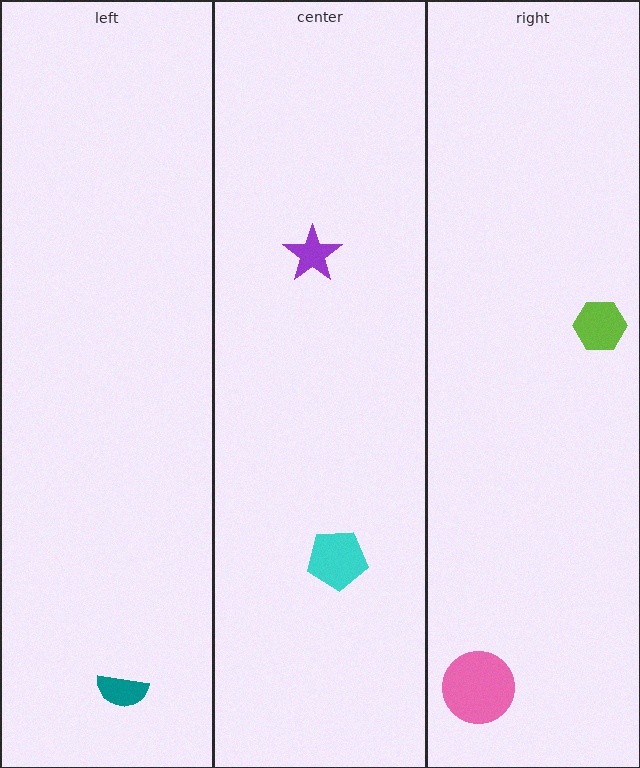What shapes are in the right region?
The pink circle, the lime hexagon.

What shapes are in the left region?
The teal semicircle.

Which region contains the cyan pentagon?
The center region.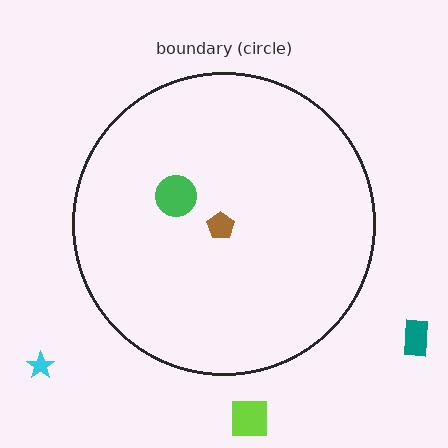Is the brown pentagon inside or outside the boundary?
Inside.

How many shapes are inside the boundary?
2 inside, 3 outside.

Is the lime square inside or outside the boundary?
Outside.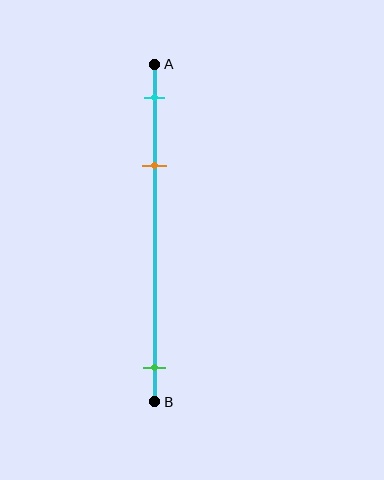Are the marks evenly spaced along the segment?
No, the marks are not evenly spaced.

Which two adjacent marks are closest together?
The cyan and orange marks are the closest adjacent pair.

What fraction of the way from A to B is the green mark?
The green mark is approximately 90% (0.9) of the way from A to B.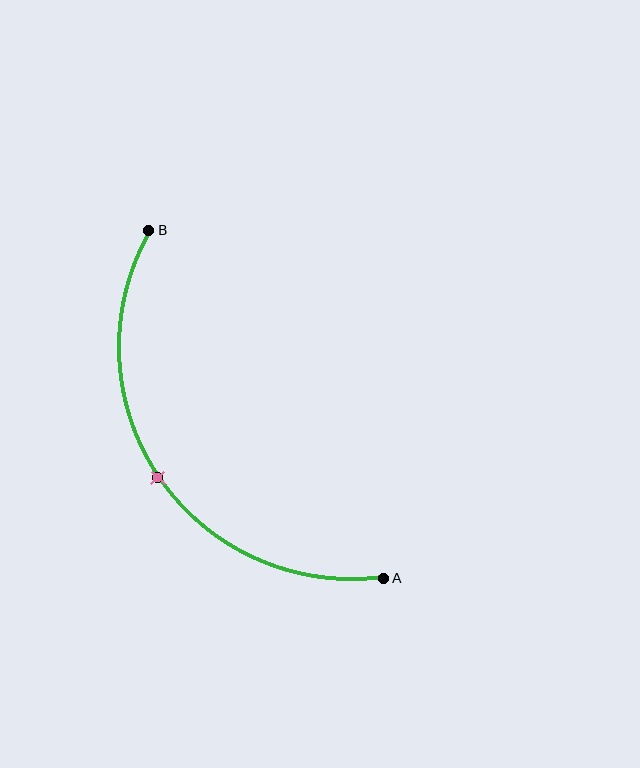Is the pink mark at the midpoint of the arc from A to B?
Yes. The pink mark lies on the arc at equal arc-length from both A and B — it is the arc midpoint.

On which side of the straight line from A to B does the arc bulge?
The arc bulges below and to the left of the straight line connecting A and B.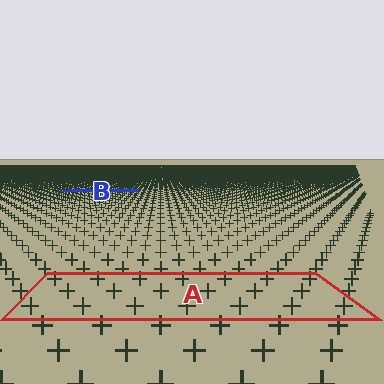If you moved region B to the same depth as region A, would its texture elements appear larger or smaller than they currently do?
They would appear larger. At a closer depth, the same texture elements are projected at a bigger on-screen size.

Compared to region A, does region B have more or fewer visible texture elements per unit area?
Region B has more texture elements per unit area — they are packed more densely because it is farther away.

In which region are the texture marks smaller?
The texture marks are smaller in region B, because it is farther away.